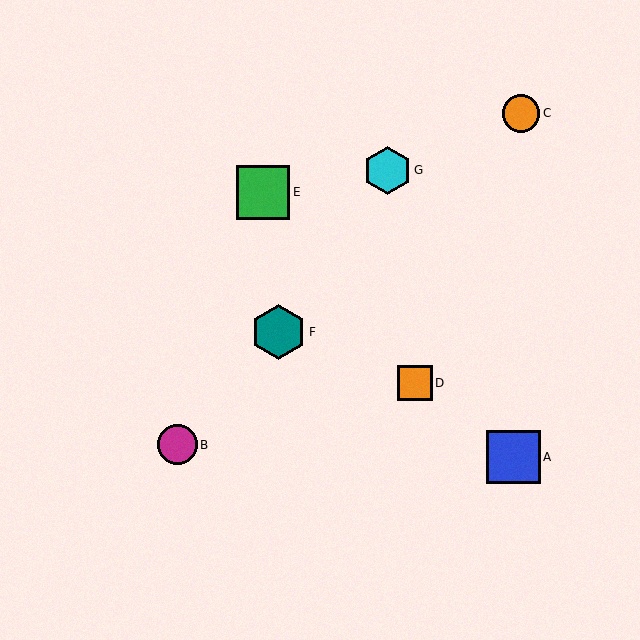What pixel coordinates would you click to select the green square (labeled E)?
Click at (263, 192) to select the green square E.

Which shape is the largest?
The teal hexagon (labeled F) is the largest.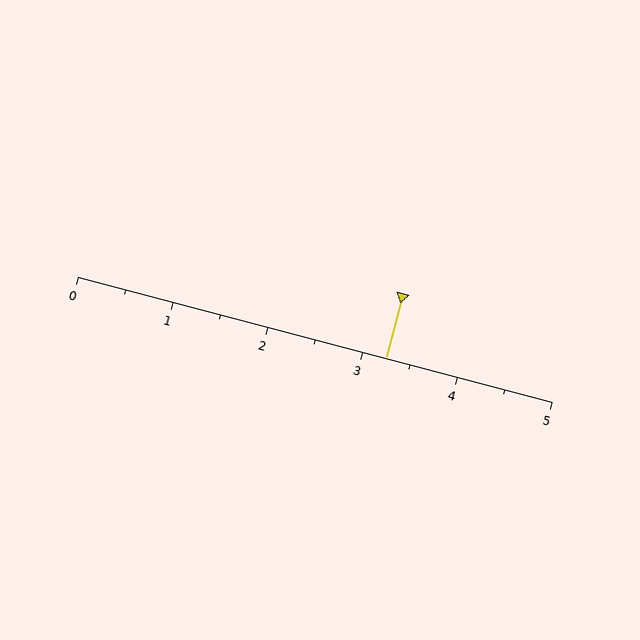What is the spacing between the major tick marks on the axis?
The major ticks are spaced 1 apart.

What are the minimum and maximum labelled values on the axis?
The axis runs from 0 to 5.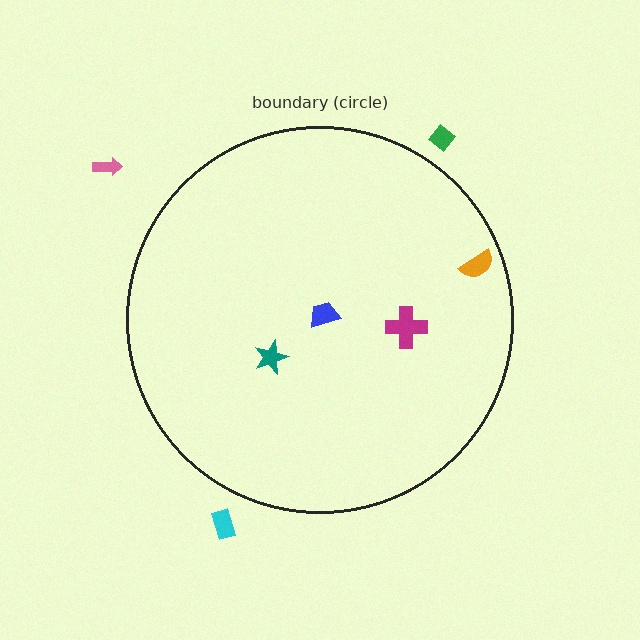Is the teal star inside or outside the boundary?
Inside.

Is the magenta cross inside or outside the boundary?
Inside.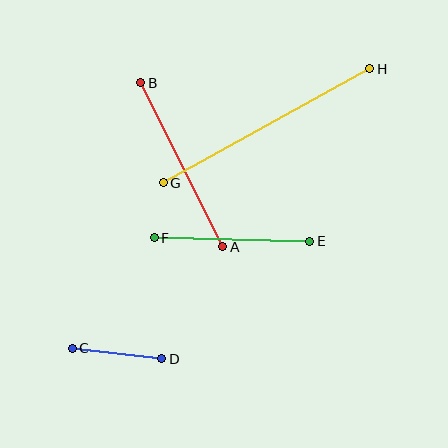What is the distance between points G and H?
The distance is approximately 236 pixels.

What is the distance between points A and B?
The distance is approximately 183 pixels.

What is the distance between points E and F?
The distance is approximately 156 pixels.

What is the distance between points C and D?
The distance is approximately 90 pixels.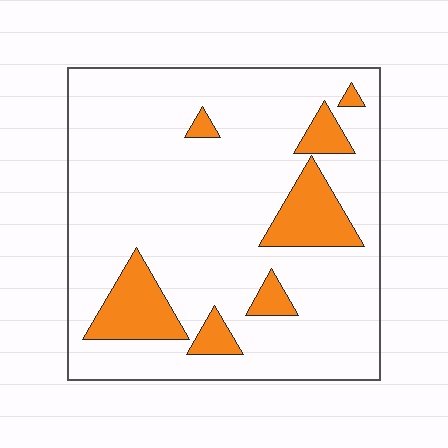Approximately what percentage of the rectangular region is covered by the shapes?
Approximately 15%.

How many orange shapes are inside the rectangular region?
7.